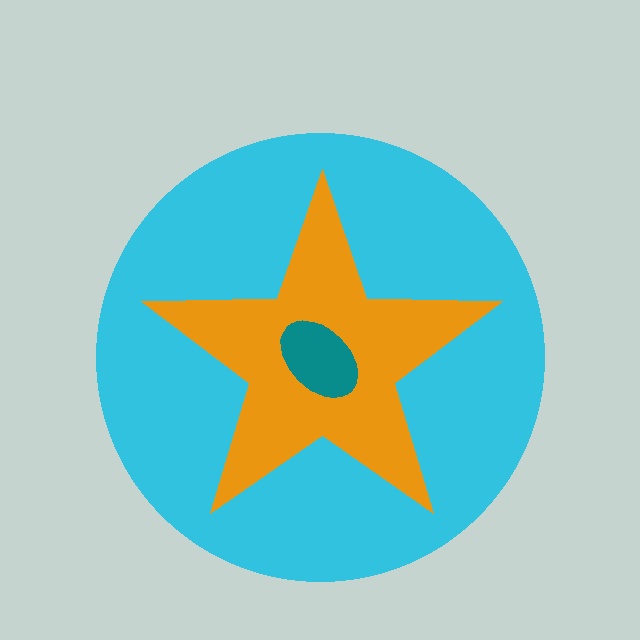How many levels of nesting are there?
3.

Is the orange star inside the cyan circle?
Yes.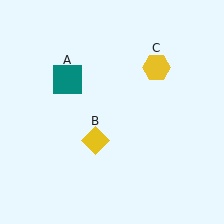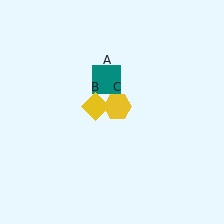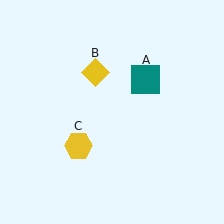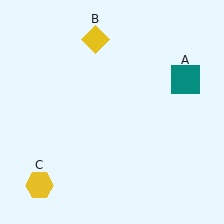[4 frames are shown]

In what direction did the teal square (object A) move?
The teal square (object A) moved right.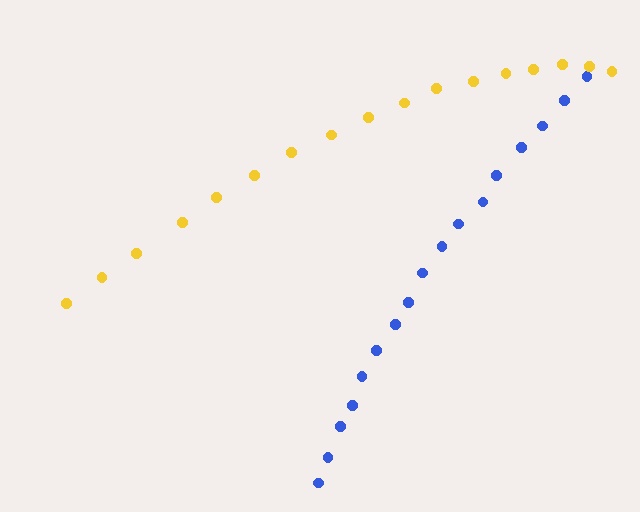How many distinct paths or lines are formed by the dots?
There are 2 distinct paths.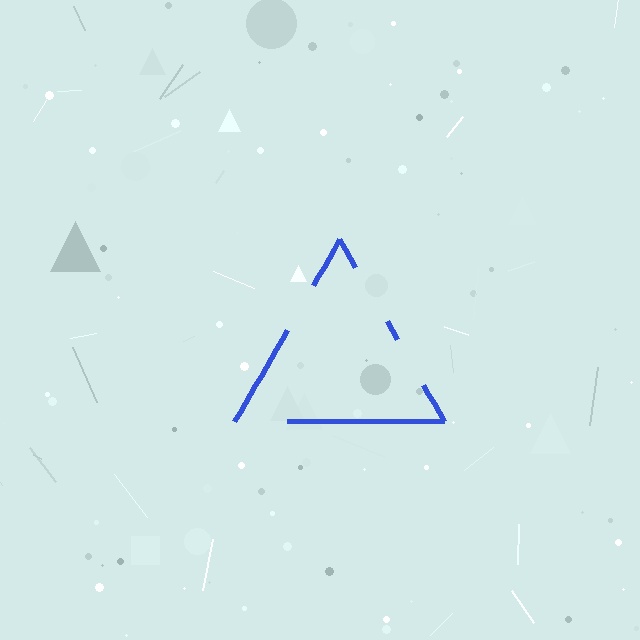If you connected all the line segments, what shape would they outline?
They would outline a triangle.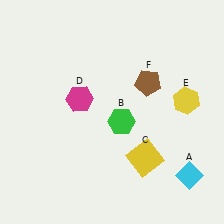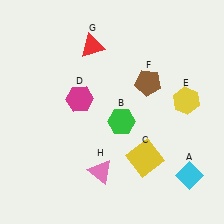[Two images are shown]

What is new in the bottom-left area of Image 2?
A pink triangle (H) was added in the bottom-left area of Image 2.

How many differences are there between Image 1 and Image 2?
There are 2 differences between the two images.